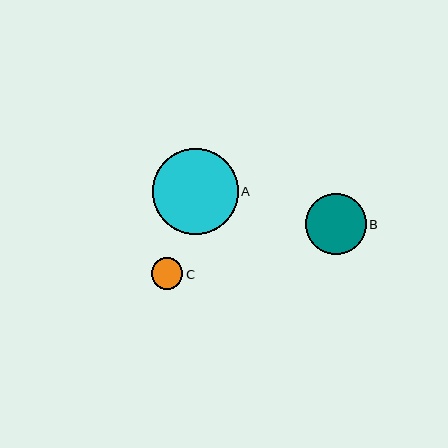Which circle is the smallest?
Circle C is the smallest with a size of approximately 32 pixels.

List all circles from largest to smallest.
From largest to smallest: A, B, C.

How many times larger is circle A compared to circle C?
Circle A is approximately 2.7 times the size of circle C.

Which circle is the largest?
Circle A is the largest with a size of approximately 85 pixels.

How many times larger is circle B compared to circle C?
Circle B is approximately 1.9 times the size of circle C.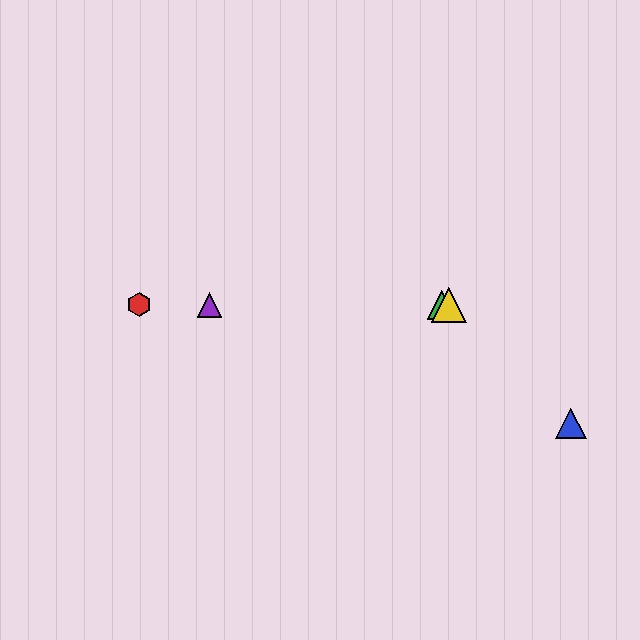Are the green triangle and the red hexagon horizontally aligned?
Yes, both are at y≈305.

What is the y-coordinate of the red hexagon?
The red hexagon is at y≈305.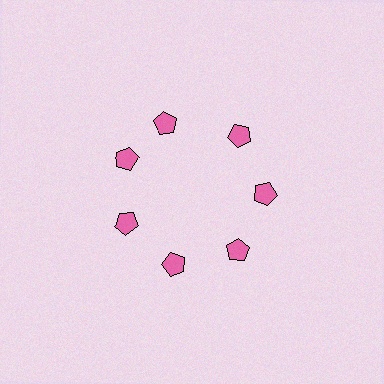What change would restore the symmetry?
The symmetry would be restored by rotating it back into even spacing with its neighbors so that all 7 pentagons sit at equal angles and equal distance from the center.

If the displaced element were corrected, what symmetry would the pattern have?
It would have 7-fold rotational symmetry — the pattern would map onto itself every 51 degrees.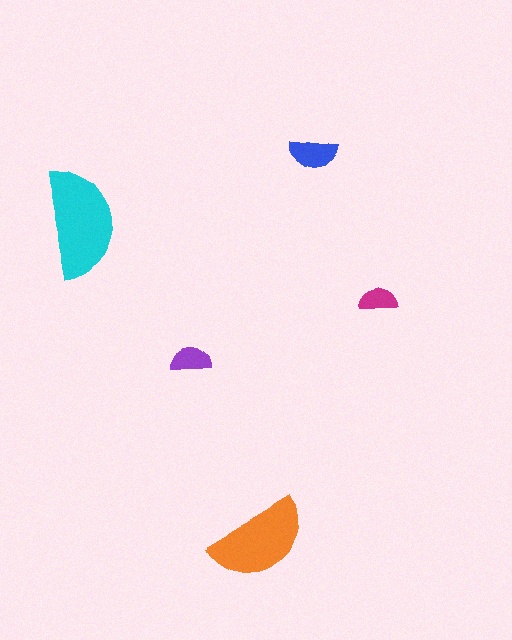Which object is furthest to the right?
The magenta semicircle is rightmost.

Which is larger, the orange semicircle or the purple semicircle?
The orange one.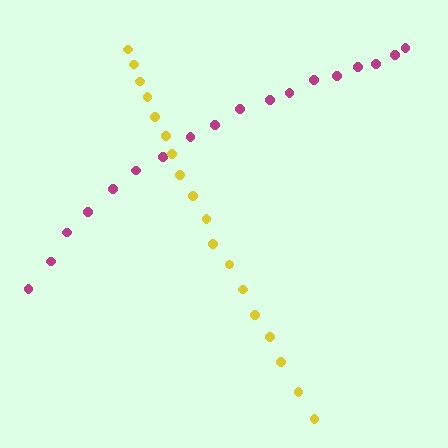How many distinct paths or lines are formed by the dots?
There are 2 distinct paths.